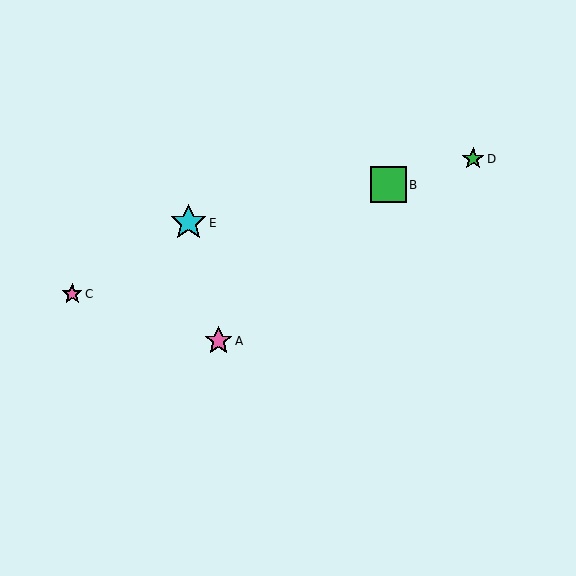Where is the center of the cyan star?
The center of the cyan star is at (188, 223).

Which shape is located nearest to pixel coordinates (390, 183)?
The green square (labeled B) at (389, 185) is nearest to that location.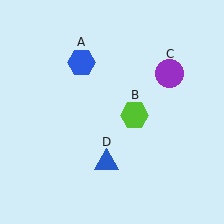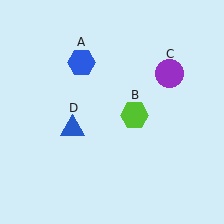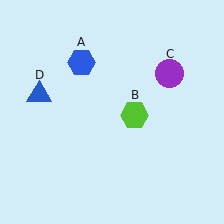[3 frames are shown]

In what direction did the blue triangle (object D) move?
The blue triangle (object D) moved up and to the left.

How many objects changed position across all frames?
1 object changed position: blue triangle (object D).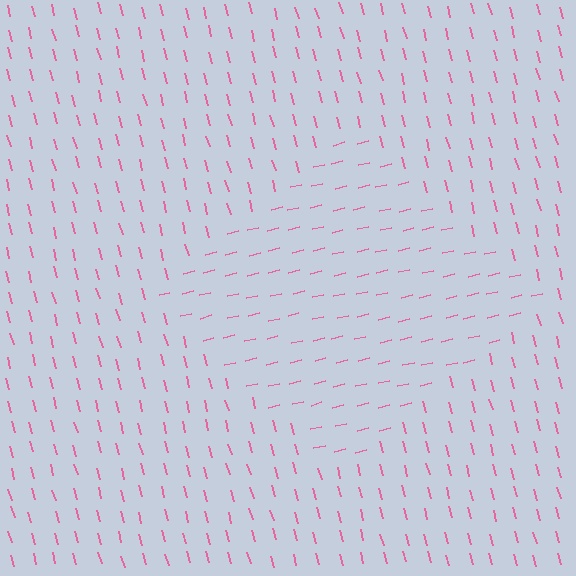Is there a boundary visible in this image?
Yes, there is a texture boundary formed by a change in line orientation.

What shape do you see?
I see a diamond.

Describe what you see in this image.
The image is filled with small pink line segments. A diamond region in the image has lines oriented differently from the surrounding lines, creating a visible texture boundary.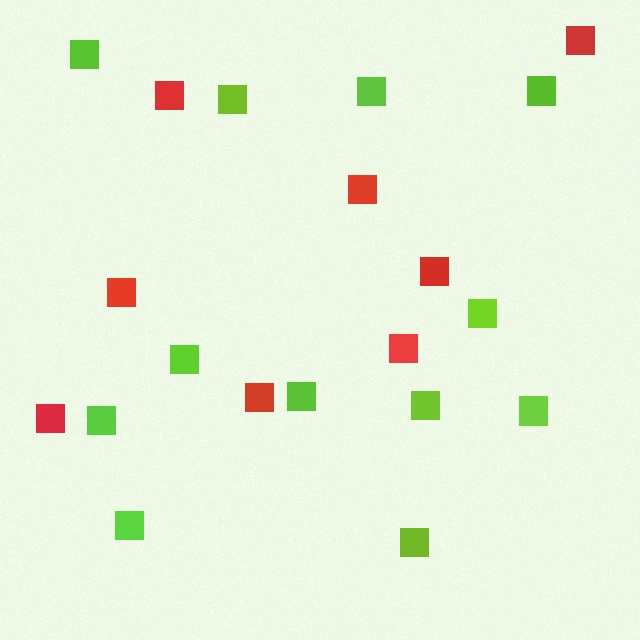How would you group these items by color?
There are 2 groups: one group of lime squares (12) and one group of red squares (8).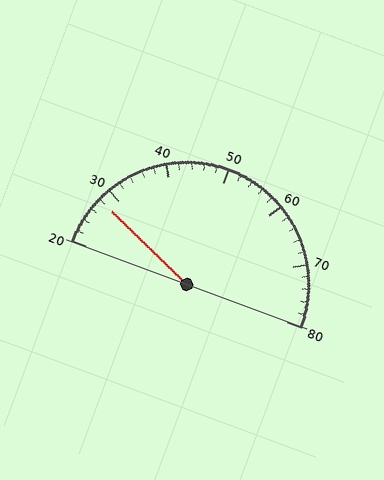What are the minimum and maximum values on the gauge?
The gauge ranges from 20 to 80.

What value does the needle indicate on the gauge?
The needle indicates approximately 28.